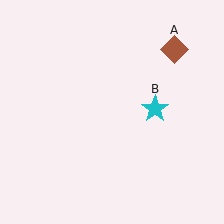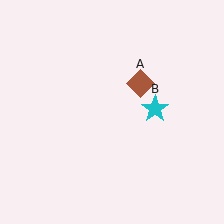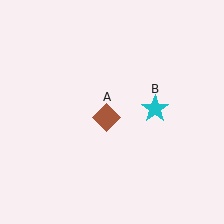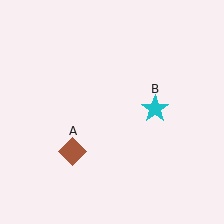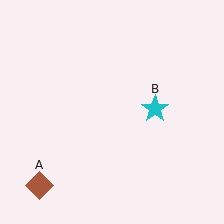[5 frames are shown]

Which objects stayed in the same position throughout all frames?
Cyan star (object B) remained stationary.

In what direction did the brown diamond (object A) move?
The brown diamond (object A) moved down and to the left.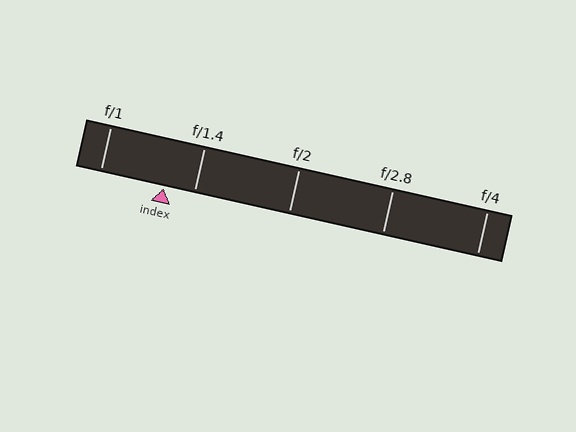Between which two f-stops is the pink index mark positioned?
The index mark is between f/1 and f/1.4.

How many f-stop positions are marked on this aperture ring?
There are 5 f-stop positions marked.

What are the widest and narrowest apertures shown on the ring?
The widest aperture shown is f/1 and the narrowest is f/4.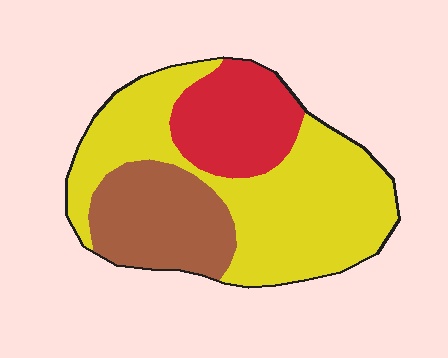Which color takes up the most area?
Yellow, at roughly 55%.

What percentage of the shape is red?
Red takes up about one fifth (1/5) of the shape.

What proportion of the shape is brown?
Brown takes up between a sixth and a third of the shape.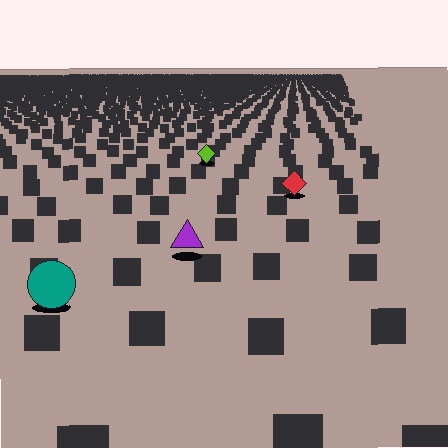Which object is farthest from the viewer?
The lime diamond is farthest from the viewer. It appears smaller and the ground texture around it is denser.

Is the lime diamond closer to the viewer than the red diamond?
No. The red diamond is closer — you can tell from the texture gradient: the ground texture is coarser near it.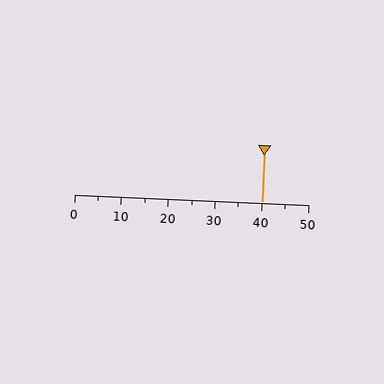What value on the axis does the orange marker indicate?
The marker indicates approximately 40.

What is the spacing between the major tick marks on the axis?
The major ticks are spaced 10 apart.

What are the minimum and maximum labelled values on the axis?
The axis runs from 0 to 50.